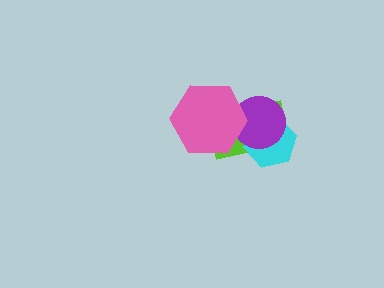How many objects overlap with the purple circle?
3 objects overlap with the purple circle.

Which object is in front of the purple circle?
The pink hexagon is in front of the purple circle.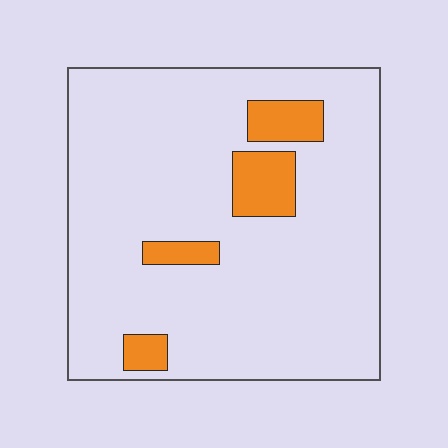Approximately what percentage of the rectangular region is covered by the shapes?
Approximately 10%.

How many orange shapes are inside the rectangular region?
4.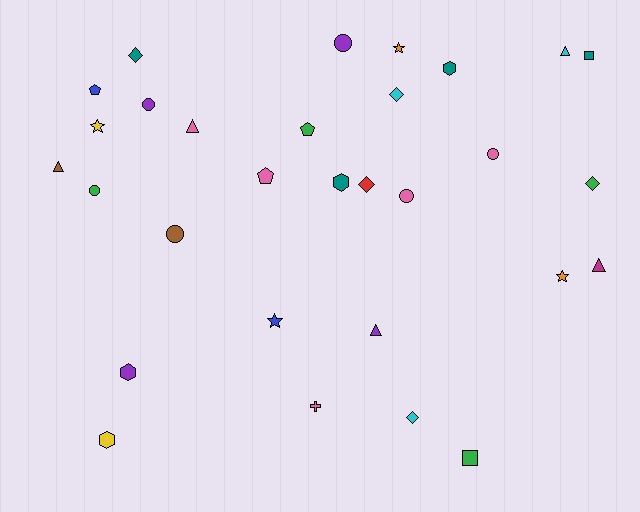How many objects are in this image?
There are 30 objects.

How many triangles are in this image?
There are 5 triangles.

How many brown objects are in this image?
There are 2 brown objects.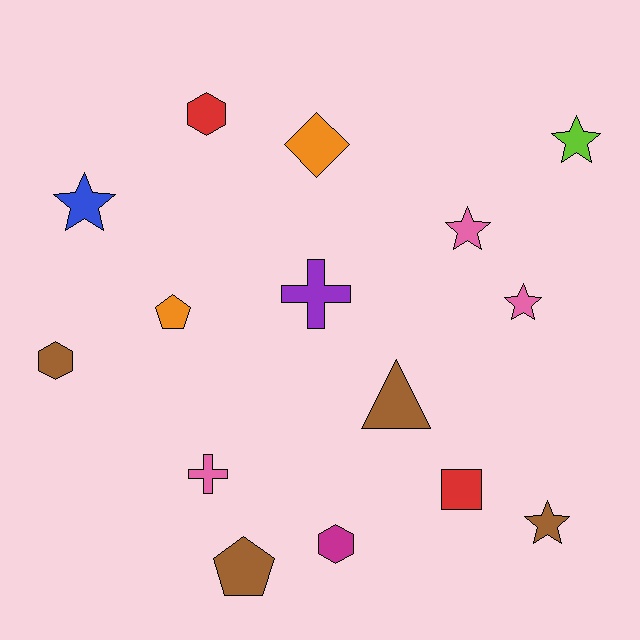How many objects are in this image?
There are 15 objects.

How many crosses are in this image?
There are 2 crosses.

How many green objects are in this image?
There are no green objects.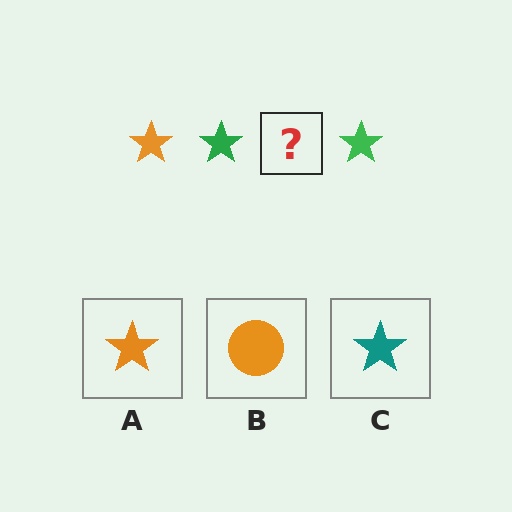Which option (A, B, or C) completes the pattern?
A.